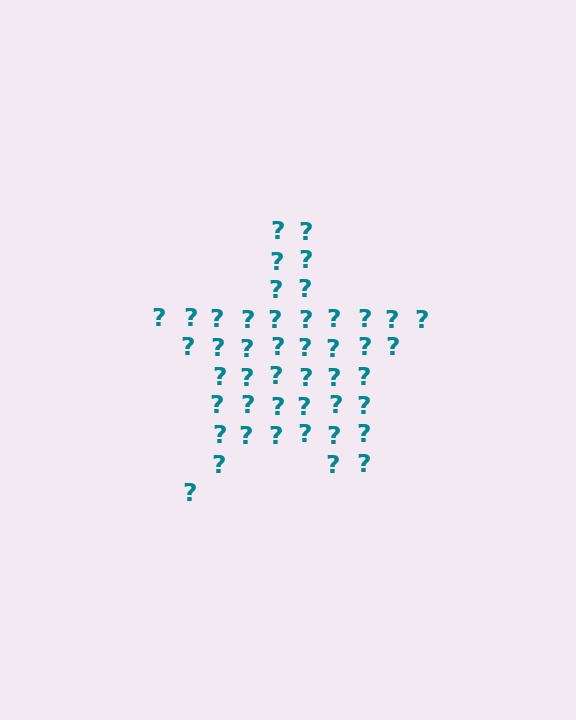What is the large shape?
The large shape is a star.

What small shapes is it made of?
It is made of small question marks.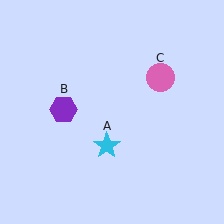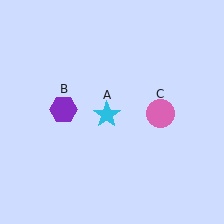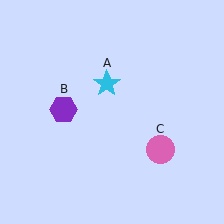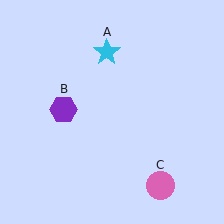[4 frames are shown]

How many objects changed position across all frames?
2 objects changed position: cyan star (object A), pink circle (object C).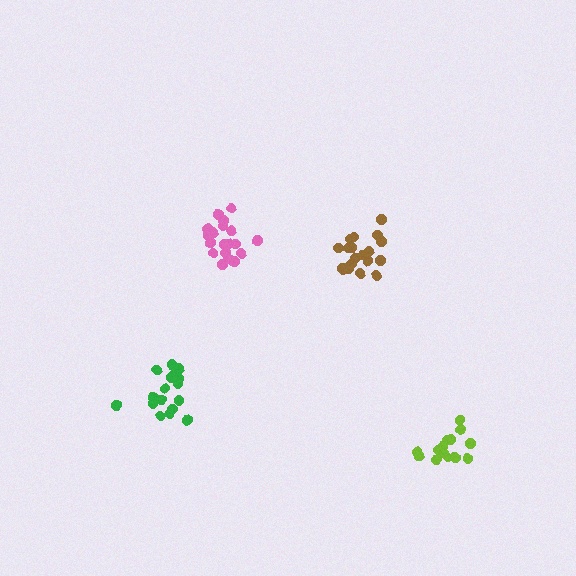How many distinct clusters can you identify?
There are 4 distinct clusters.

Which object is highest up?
The pink cluster is topmost.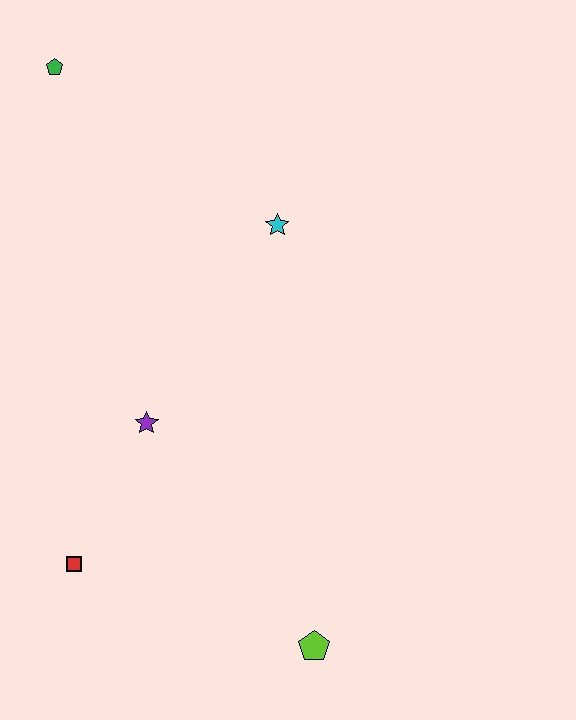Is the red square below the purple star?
Yes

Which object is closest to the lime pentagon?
The red square is closest to the lime pentagon.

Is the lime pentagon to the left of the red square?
No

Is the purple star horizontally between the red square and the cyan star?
Yes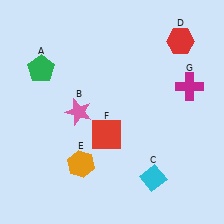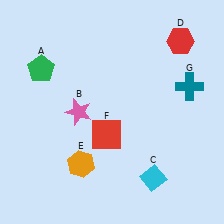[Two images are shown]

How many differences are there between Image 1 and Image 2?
There is 1 difference between the two images.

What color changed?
The cross (G) changed from magenta in Image 1 to teal in Image 2.